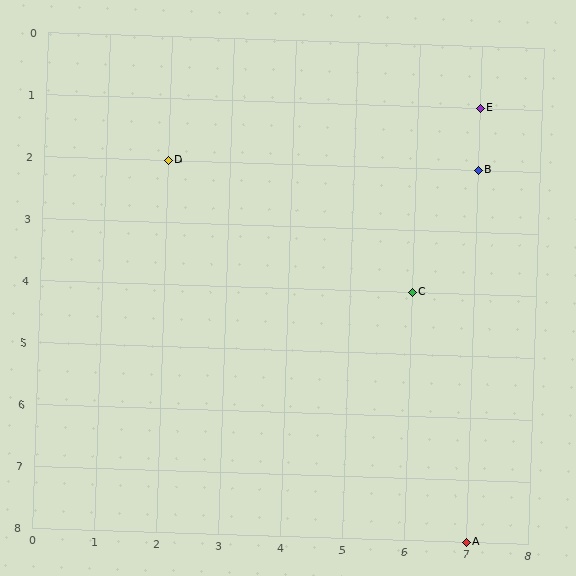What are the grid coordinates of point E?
Point E is at grid coordinates (7, 1).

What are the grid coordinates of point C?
Point C is at grid coordinates (6, 4).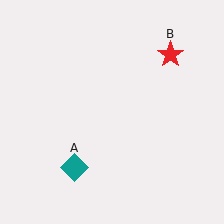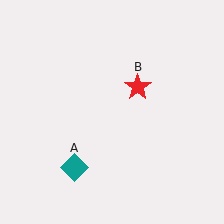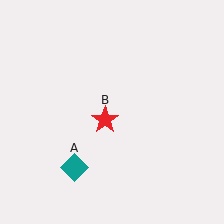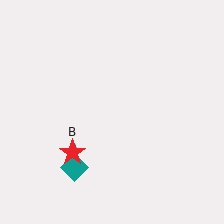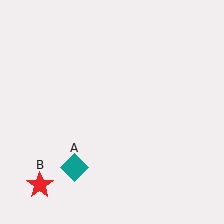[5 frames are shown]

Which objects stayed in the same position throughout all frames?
Teal diamond (object A) remained stationary.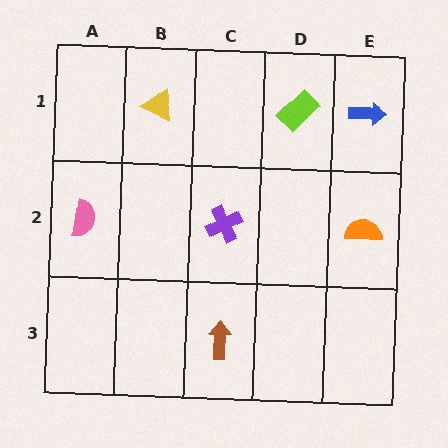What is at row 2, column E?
An orange semicircle.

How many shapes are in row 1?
3 shapes.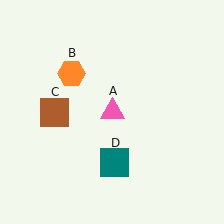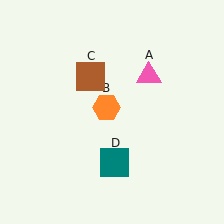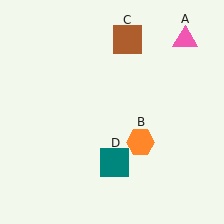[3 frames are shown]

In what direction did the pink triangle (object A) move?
The pink triangle (object A) moved up and to the right.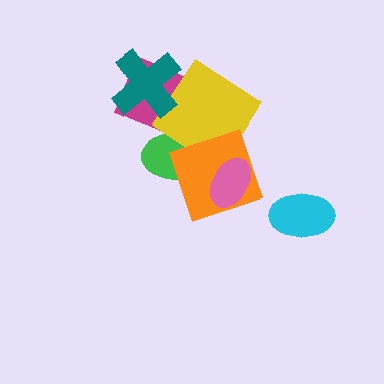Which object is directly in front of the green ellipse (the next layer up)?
The magenta rectangle is directly in front of the green ellipse.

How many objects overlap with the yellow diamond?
4 objects overlap with the yellow diamond.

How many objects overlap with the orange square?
3 objects overlap with the orange square.